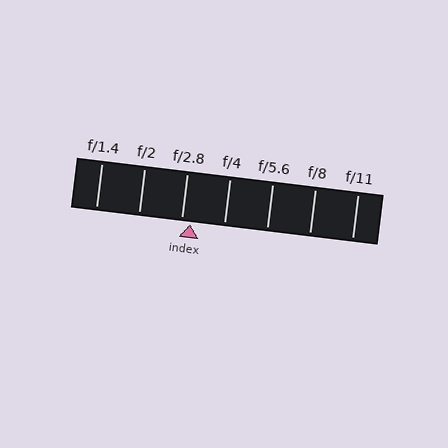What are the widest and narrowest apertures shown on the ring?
The widest aperture shown is f/1.4 and the narrowest is f/11.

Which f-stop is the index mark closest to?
The index mark is closest to f/2.8.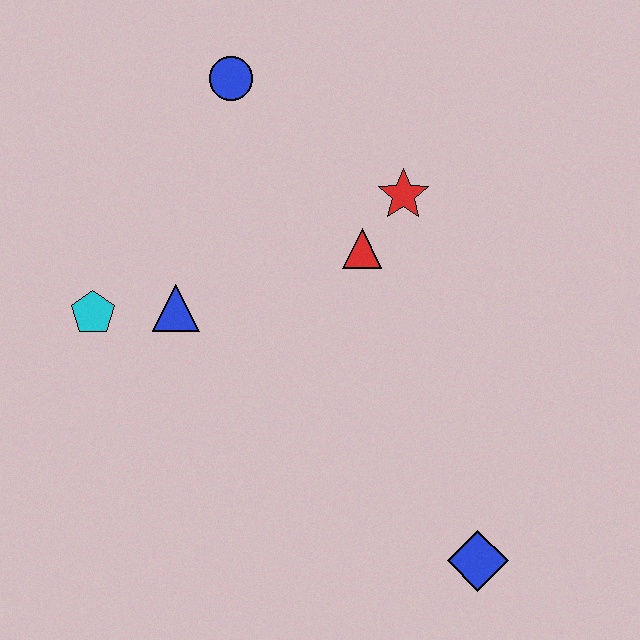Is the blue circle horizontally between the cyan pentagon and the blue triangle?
No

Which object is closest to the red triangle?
The red star is closest to the red triangle.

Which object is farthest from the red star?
The blue diamond is farthest from the red star.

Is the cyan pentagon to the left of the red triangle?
Yes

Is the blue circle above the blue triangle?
Yes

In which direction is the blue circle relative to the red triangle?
The blue circle is above the red triangle.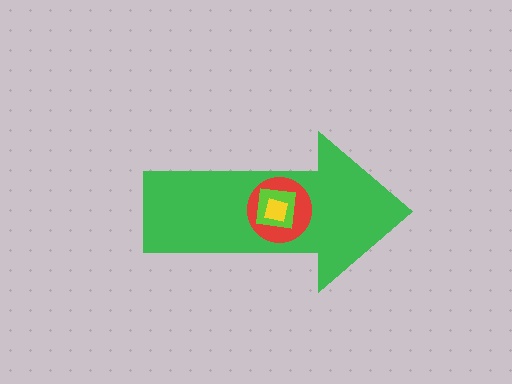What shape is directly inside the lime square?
The yellow square.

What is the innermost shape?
The yellow square.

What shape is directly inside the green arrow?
The red circle.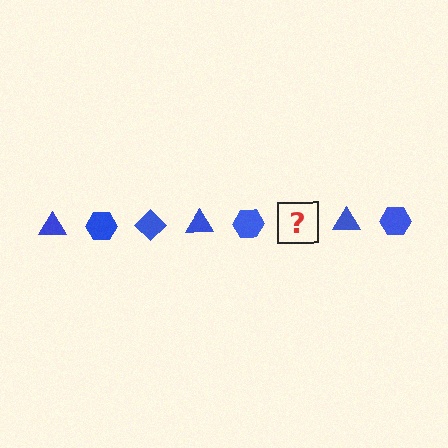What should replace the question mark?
The question mark should be replaced with a blue diamond.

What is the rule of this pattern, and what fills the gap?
The rule is that the pattern cycles through triangle, hexagon, diamond shapes in blue. The gap should be filled with a blue diamond.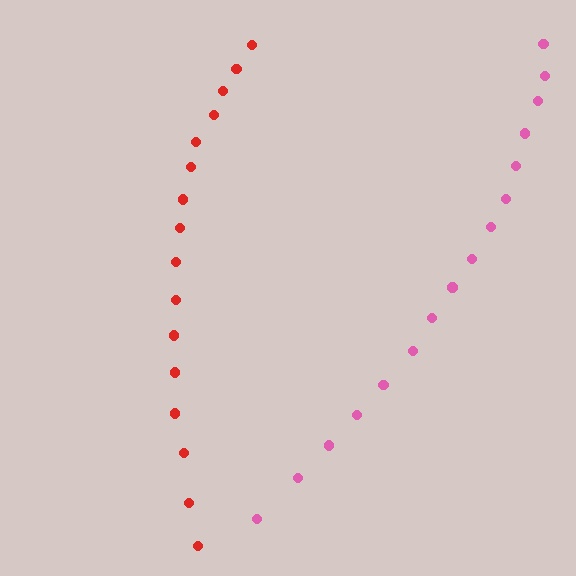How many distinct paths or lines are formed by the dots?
There are 2 distinct paths.